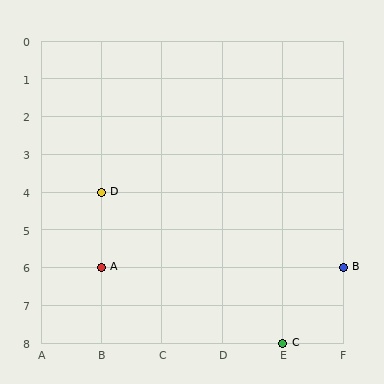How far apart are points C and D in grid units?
Points C and D are 3 columns and 4 rows apart (about 5.0 grid units diagonally).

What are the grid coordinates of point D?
Point D is at grid coordinates (B, 4).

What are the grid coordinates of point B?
Point B is at grid coordinates (F, 6).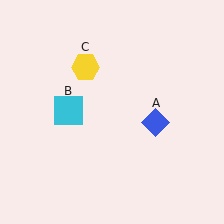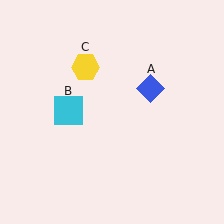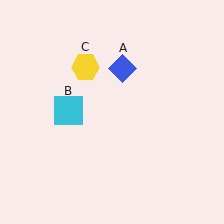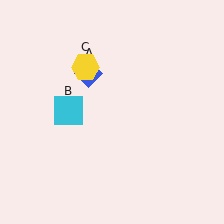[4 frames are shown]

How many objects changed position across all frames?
1 object changed position: blue diamond (object A).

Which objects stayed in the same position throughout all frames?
Cyan square (object B) and yellow hexagon (object C) remained stationary.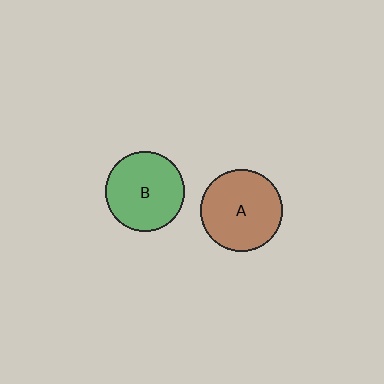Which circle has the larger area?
Circle A (brown).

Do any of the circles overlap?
No, none of the circles overlap.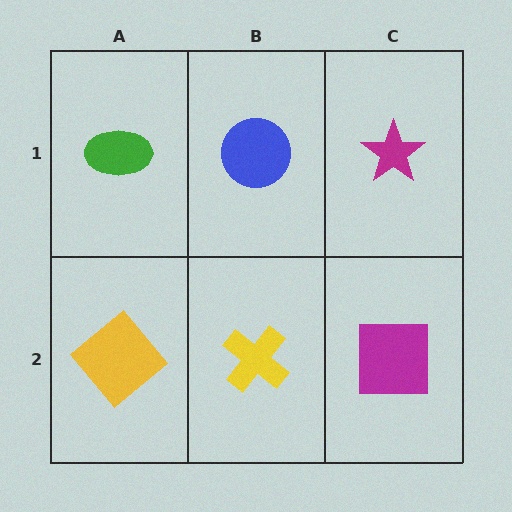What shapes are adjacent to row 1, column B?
A yellow cross (row 2, column B), a green ellipse (row 1, column A), a magenta star (row 1, column C).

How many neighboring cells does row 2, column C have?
2.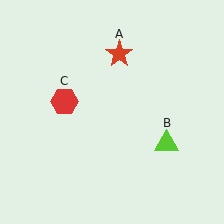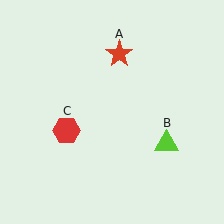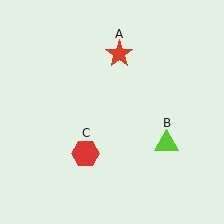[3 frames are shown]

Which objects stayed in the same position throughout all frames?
Red star (object A) and lime triangle (object B) remained stationary.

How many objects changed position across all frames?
1 object changed position: red hexagon (object C).